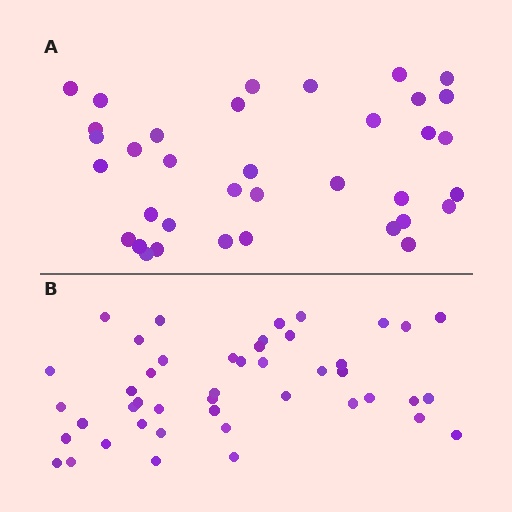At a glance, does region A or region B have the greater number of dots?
Region B (the bottom region) has more dots.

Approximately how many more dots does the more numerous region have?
Region B has roughly 8 or so more dots than region A.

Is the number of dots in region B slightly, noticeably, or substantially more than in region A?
Region B has noticeably more, but not dramatically so. The ratio is roughly 1.2 to 1.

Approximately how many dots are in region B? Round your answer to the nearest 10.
About 40 dots. (The exact count is 45, which rounds to 40.)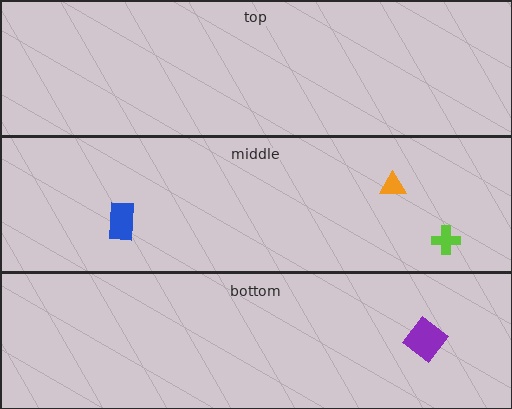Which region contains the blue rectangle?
The middle region.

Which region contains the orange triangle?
The middle region.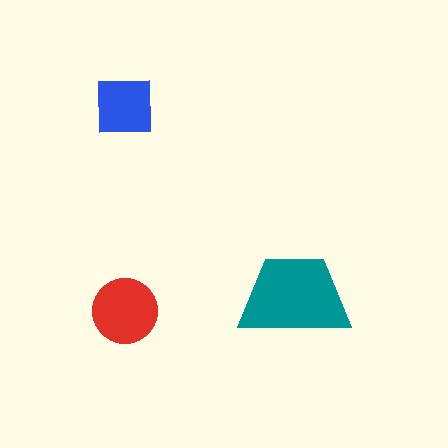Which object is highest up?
The blue square is topmost.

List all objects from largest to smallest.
The teal trapezoid, the red circle, the blue square.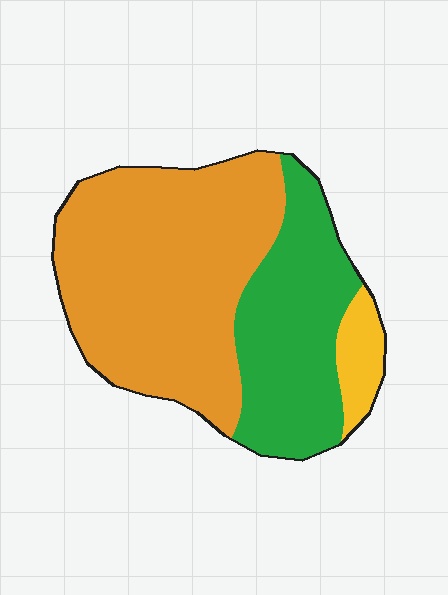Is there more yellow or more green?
Green.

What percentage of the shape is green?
Green covers about 35% of the shape.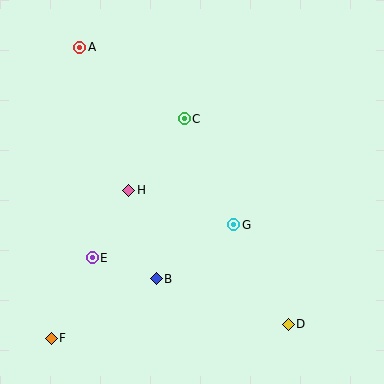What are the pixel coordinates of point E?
Point E is at (92, 258).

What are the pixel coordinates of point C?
Point C is at (184, 119).